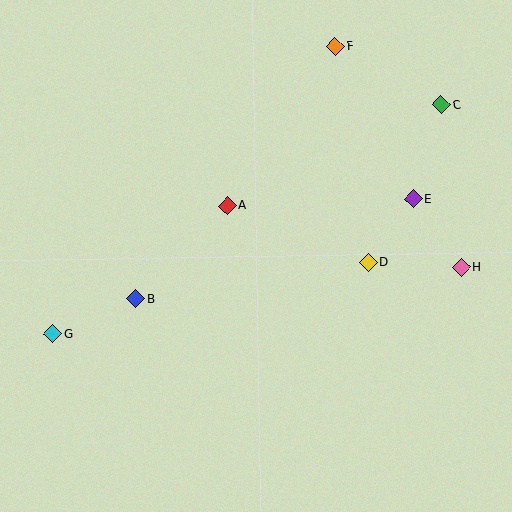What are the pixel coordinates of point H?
Point H is at (461, 267).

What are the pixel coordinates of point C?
Point C is at (441, 105).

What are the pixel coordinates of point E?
Point E is at (413, 199).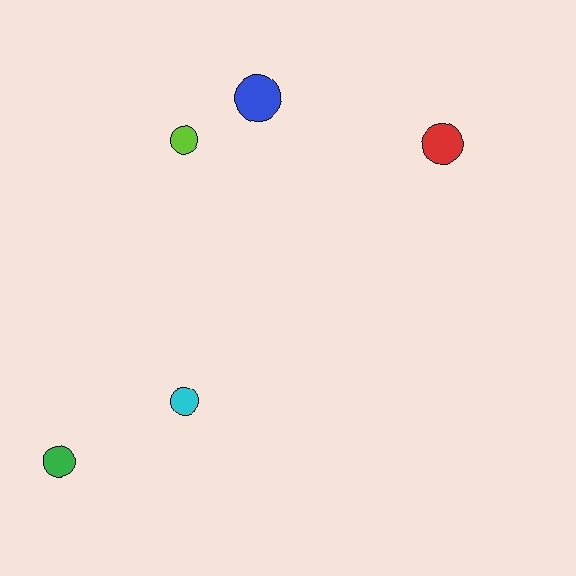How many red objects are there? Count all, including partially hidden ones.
There is 1 red object.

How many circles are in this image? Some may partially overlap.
There are 5 circles.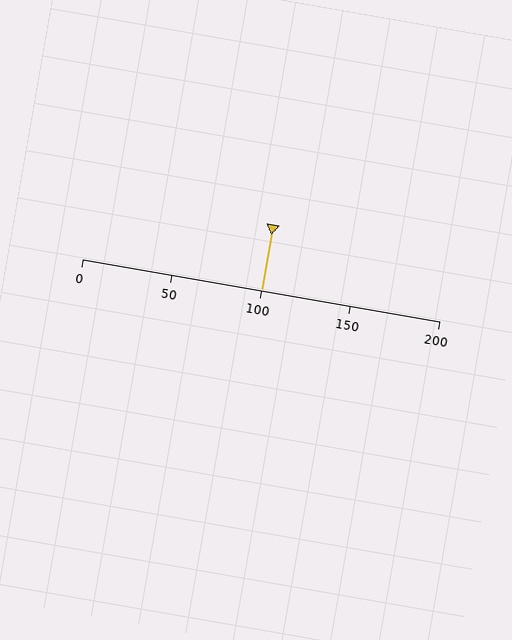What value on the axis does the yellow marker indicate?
The marker indicates approximately 100.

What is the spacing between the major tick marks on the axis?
The major ticks are spaced 50 apart.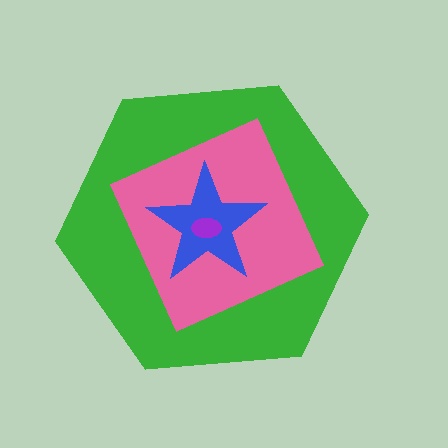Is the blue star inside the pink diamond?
Yes.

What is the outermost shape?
The green hexagon.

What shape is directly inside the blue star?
The purple ellipse.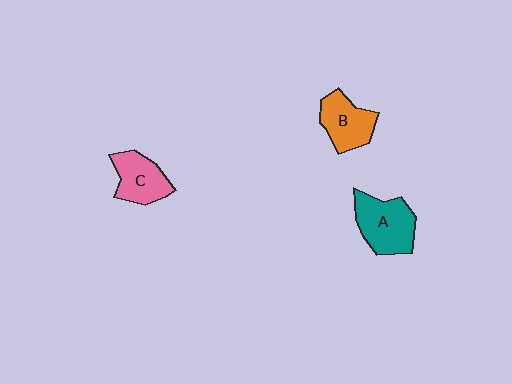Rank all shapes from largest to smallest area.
From largest to smallest: A (teal), B (orange), C (pink).